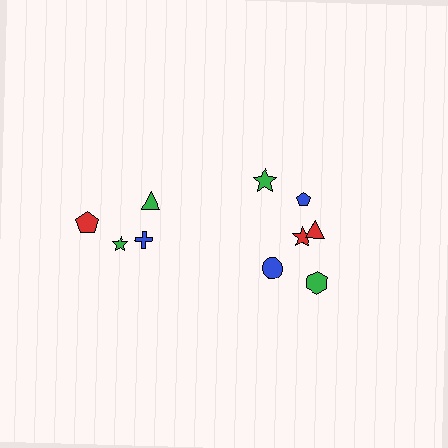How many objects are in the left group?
There are 4 objects.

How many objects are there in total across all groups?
There are 10 objects.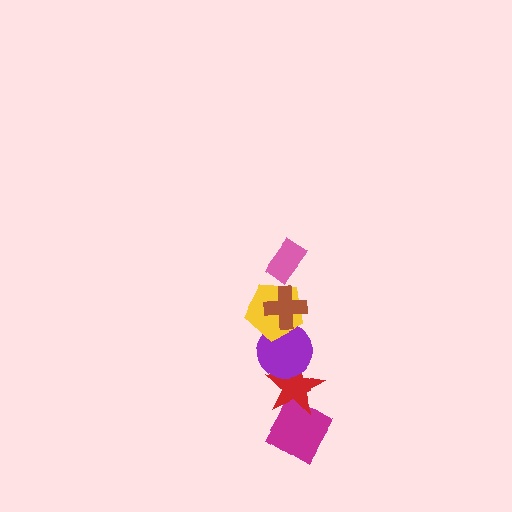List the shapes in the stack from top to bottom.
From top to bottom: the pink rectangle, the brown cross, the yellow pentagon, the purple circle, the red star, the magenta diamond.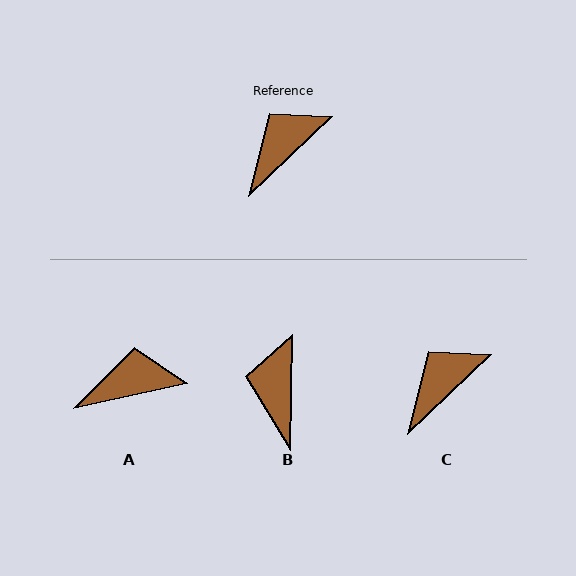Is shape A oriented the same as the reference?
No, it is off by about 31 degrees.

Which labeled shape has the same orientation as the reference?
C.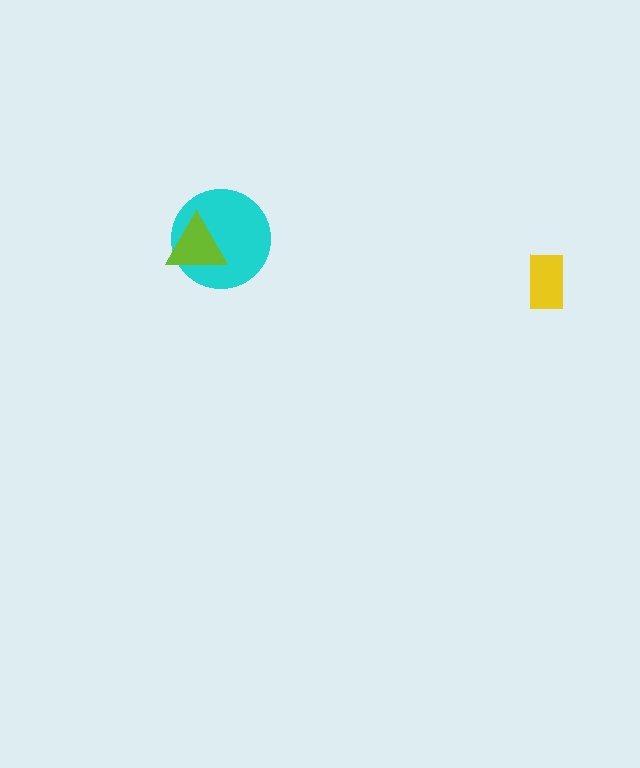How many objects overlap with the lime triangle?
1 object overlaps with the lime triangle.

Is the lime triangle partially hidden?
No, no other shape covers it.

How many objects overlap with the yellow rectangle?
0 objects overlap with the yellow rectangle.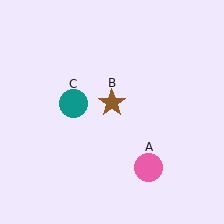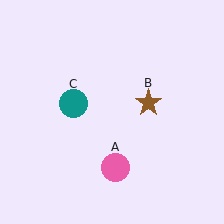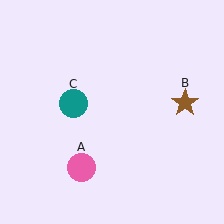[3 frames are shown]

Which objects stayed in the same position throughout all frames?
Teal circle (object C) remained stationary.